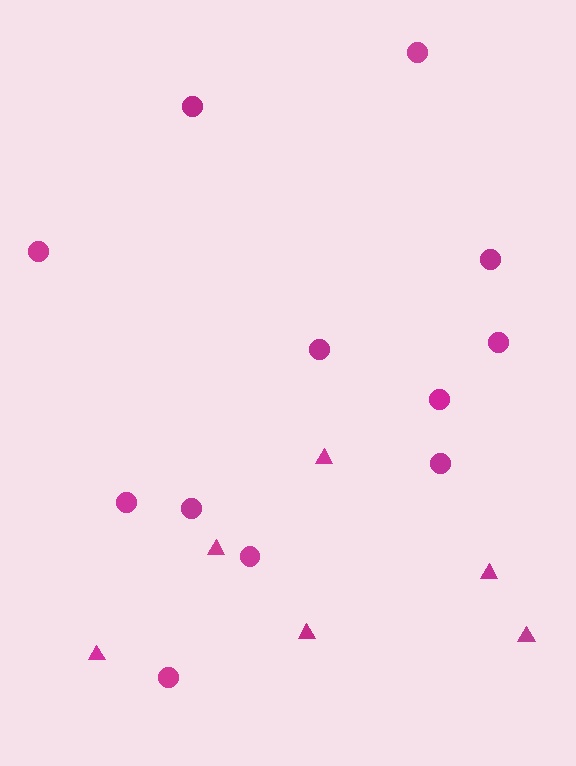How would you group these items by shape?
There are 2 groups: one group of circles (12) and one group of triangles (6).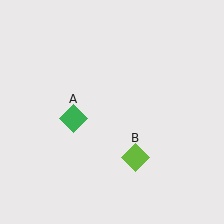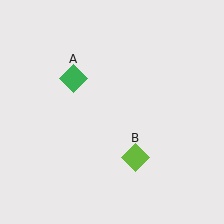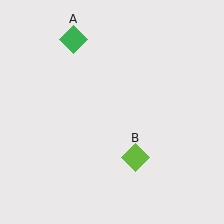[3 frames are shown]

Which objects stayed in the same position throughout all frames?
Lime diamond (object B) remained stationary.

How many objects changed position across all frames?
1 object changed position: green diamond (object A).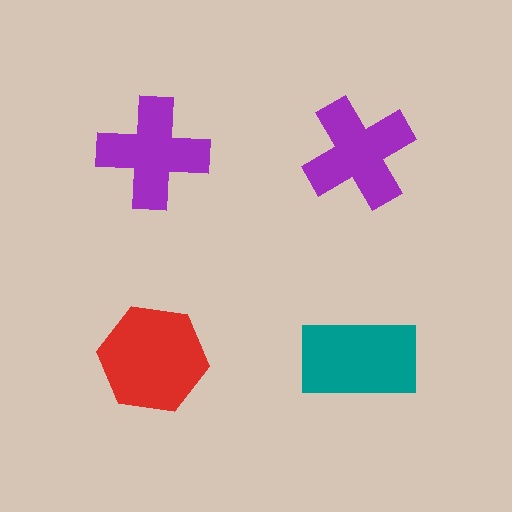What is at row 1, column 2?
A purple cross.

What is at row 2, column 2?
A teal rectangle.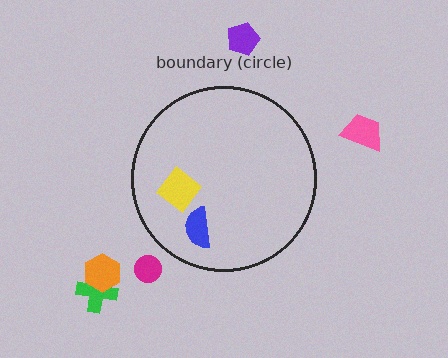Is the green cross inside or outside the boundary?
Outside.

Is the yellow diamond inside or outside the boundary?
Inside.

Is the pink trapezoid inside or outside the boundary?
Outside.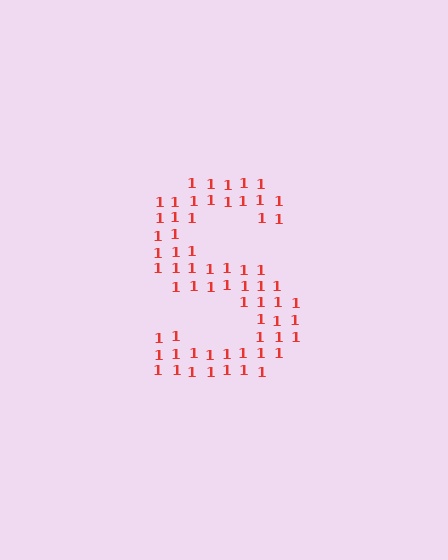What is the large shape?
The large shape is the letter S.